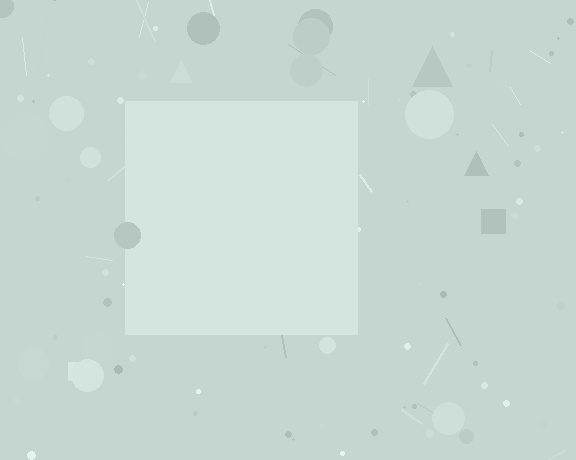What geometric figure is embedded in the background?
A square is embedded in the background.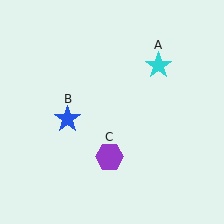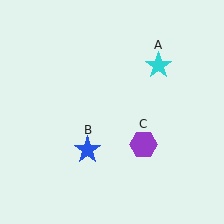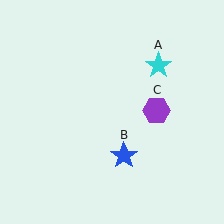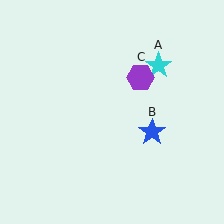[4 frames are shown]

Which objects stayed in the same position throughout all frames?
Cyan star (object A) remained stationary.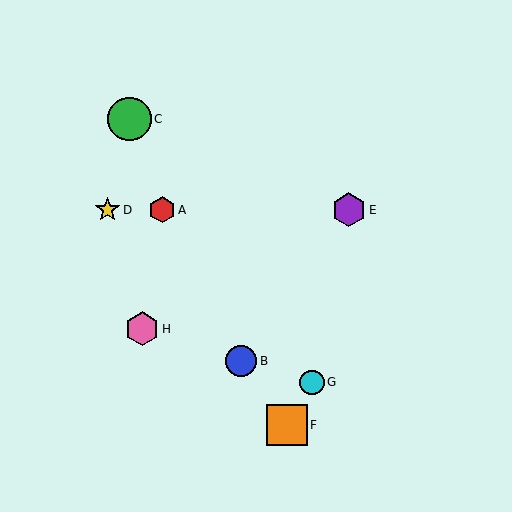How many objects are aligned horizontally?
3 objects (A, D, E) are aligned horizontally.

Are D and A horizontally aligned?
Yes, both are at y≈210.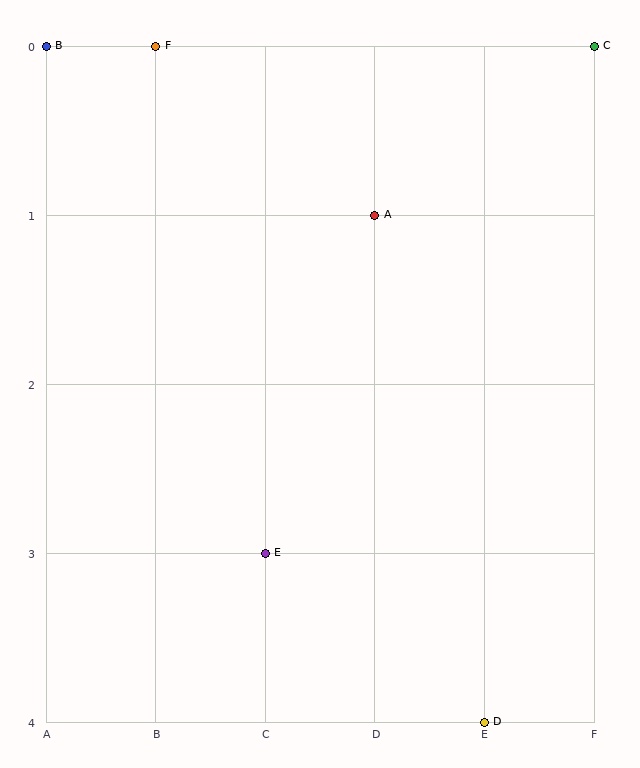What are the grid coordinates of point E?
Point E is at grid coordinates (C, 3).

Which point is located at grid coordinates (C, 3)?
Point E is at (C, 3).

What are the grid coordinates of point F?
Point F is at grid coordinates (B, 0).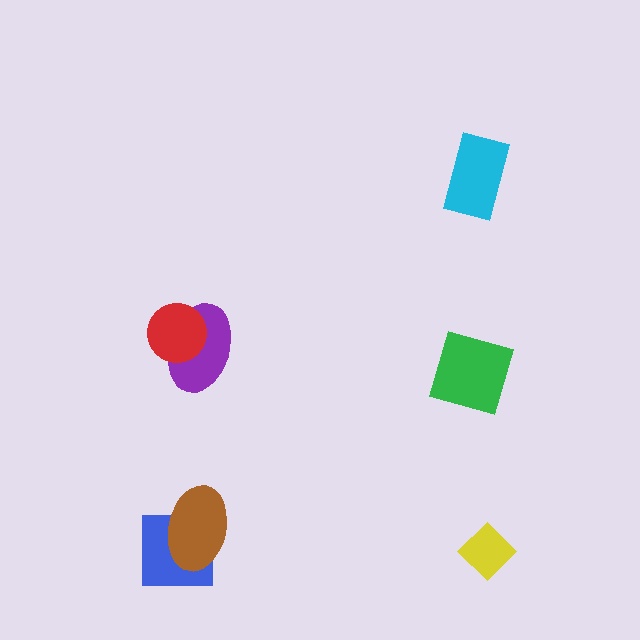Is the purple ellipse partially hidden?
Yes, it is partially covered by another shape.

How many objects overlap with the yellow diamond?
0 objects overlap with the yellow diamond.